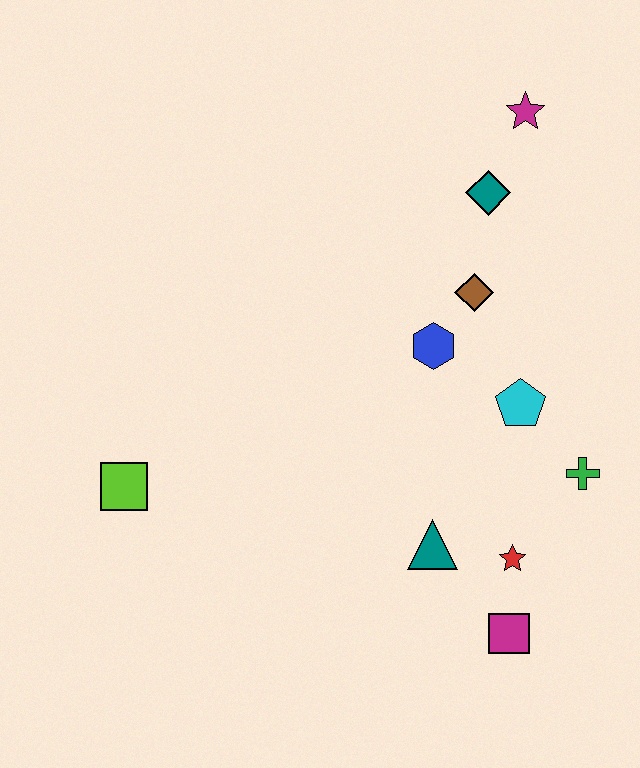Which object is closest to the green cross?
The cyan pentagon is closest to the green cross.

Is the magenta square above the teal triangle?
No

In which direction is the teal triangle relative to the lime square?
The teal triangle is to the right of the lime square.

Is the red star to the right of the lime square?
Yes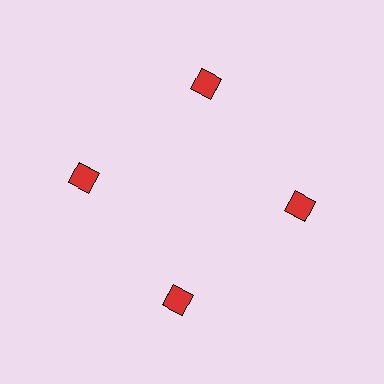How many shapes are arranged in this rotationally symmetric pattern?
There are 4 shapes, arranged in 4 groups of 1.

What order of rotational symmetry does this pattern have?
This pattern has 4-fold rotational symmetry.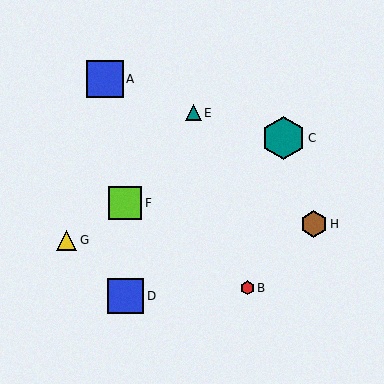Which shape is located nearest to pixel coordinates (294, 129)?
The teal hexagon (labeled C) at (284, 138) is nearest to that location.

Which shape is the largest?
The teal hexagon (labeled C) is the largest.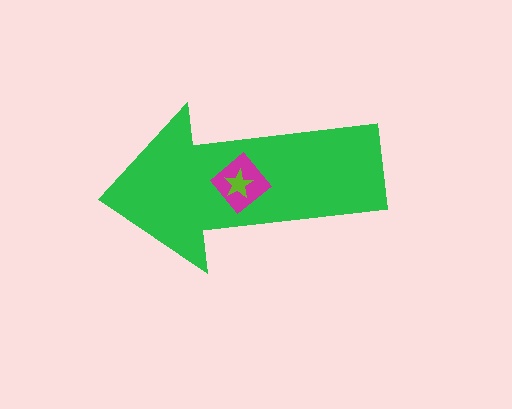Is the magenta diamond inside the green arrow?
Yes.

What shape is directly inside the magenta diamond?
The lime star.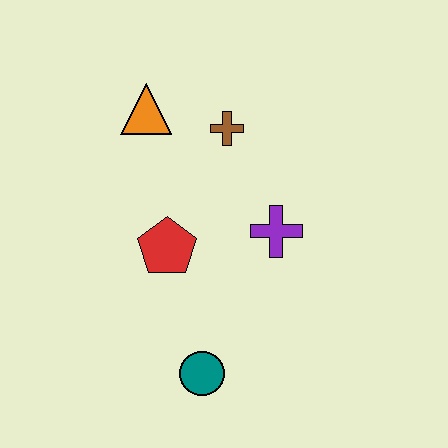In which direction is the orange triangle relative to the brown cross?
The orange triangle is to the left of the brown cross.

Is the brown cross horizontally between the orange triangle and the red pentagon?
No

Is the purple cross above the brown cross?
No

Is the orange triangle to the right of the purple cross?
No